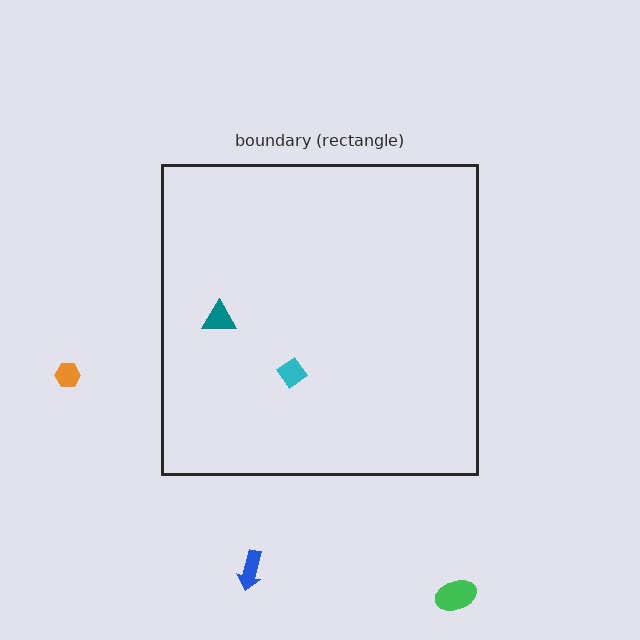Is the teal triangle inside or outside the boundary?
Inside.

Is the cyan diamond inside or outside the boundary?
Inside.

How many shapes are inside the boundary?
2 inside, 3 outside.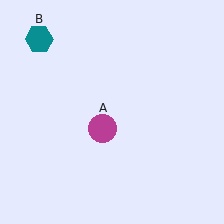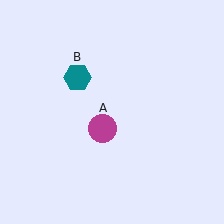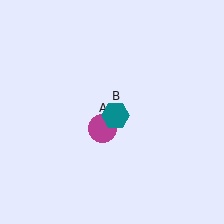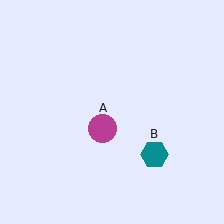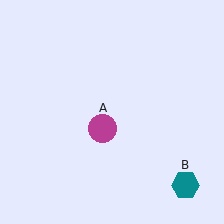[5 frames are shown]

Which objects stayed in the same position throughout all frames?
Magenta circle (object A) remained stationary.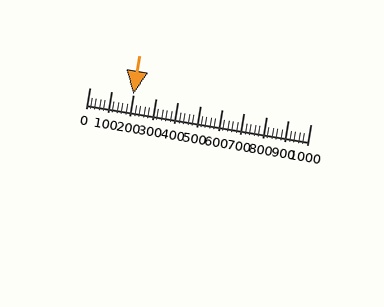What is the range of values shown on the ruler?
The ruler shows values from 0 to 1000.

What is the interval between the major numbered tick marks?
The major tick marks are spaced 100 units apart.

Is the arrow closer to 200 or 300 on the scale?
The arrow is closer to 200.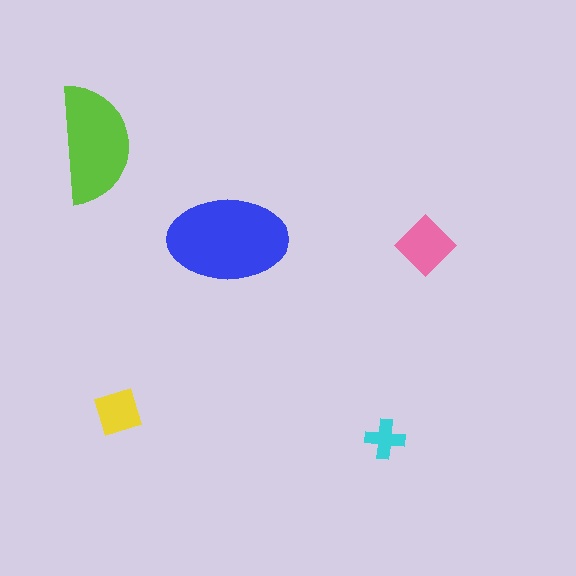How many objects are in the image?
There are 5 objects in the image.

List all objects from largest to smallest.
The blue ellipse, the lime semicircle, the pink diamond, the yellow square, the cyan cross.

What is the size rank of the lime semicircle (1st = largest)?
2nd.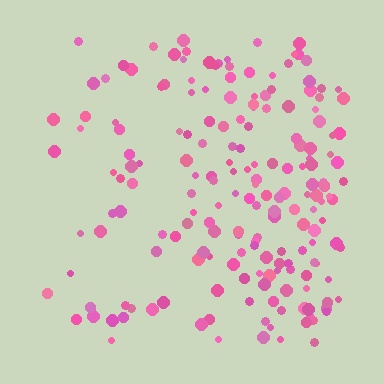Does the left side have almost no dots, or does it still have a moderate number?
Still a moderate number, just noticeably fewer than the right.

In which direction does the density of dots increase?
From left to right, with the right side densest.